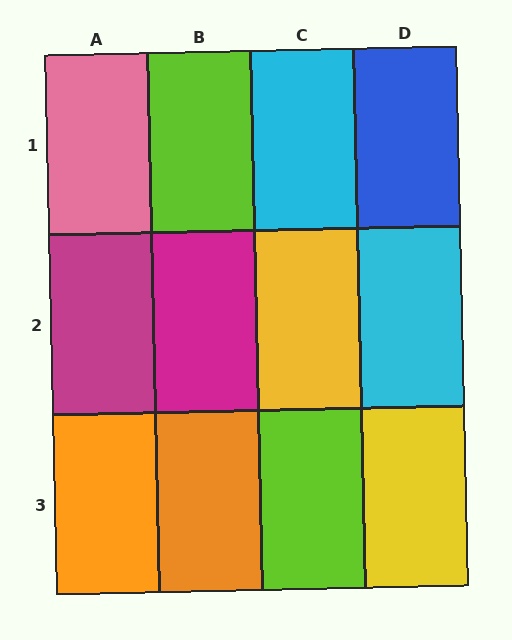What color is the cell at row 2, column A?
Magenta.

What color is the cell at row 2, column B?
Magenta.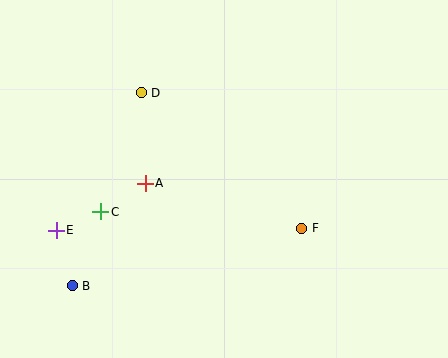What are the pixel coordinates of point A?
Point A is at (145, 183).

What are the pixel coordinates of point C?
Point C is at (100, 212).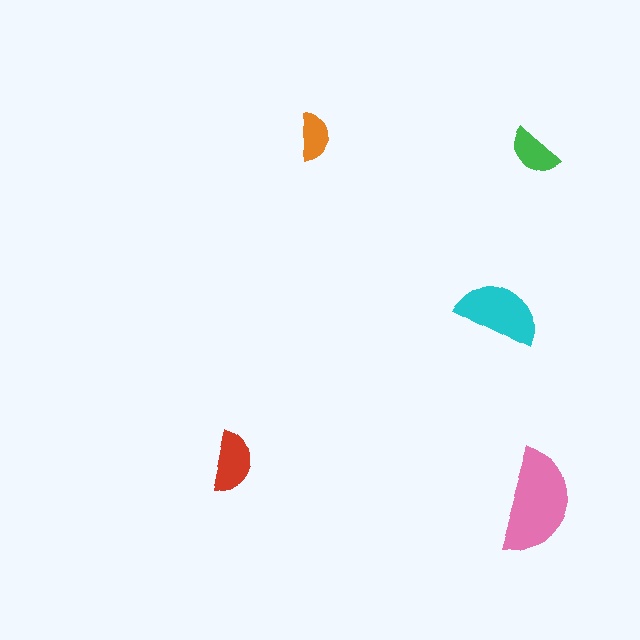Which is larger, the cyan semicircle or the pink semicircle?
The pink one.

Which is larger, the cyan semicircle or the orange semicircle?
The cyan one.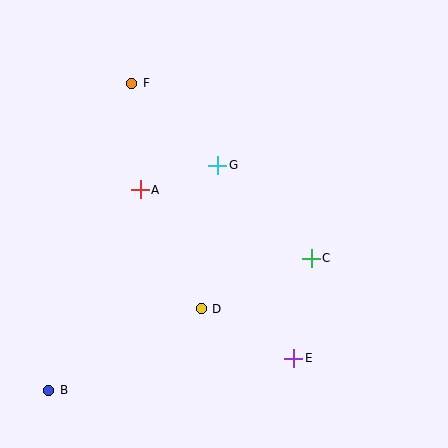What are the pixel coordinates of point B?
Point B is at (49, 390).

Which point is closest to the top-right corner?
Point G is closest to the top-right corner.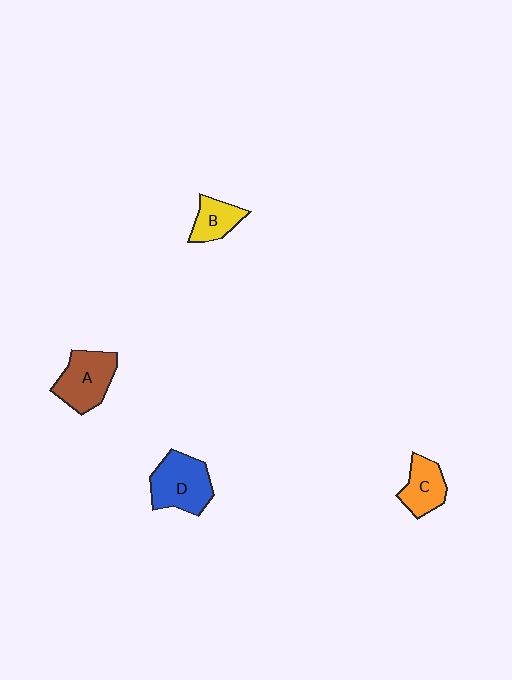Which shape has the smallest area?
Shape B (yellow).